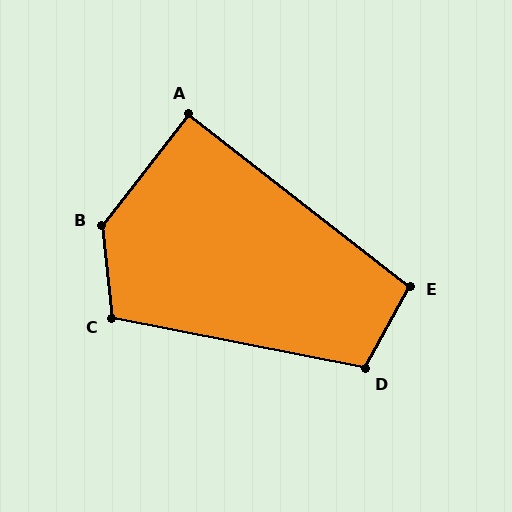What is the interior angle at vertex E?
Approximately 99 degrees (obtuse).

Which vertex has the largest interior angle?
B, at approximately 136 degrees.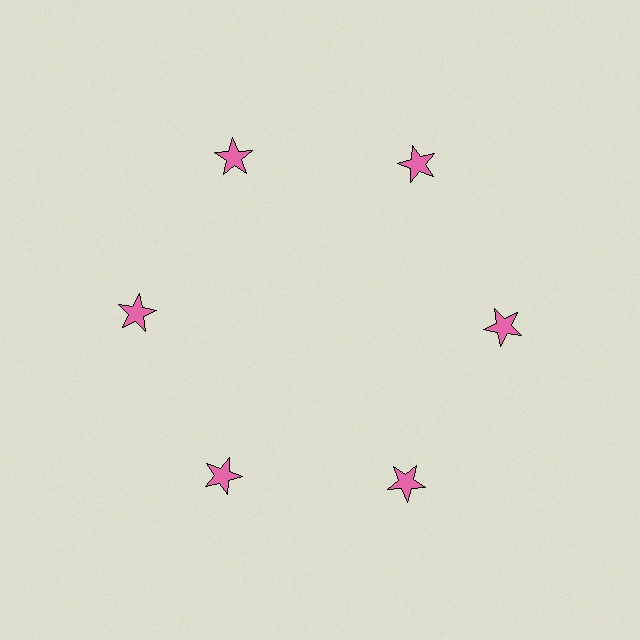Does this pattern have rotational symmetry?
Yes, this pattern has 6-fold rotational symmetry. It looks the same after rotating 60 degrees around the center.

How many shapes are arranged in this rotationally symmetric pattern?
There are 6 shapes, arranged in 6 groups of 1.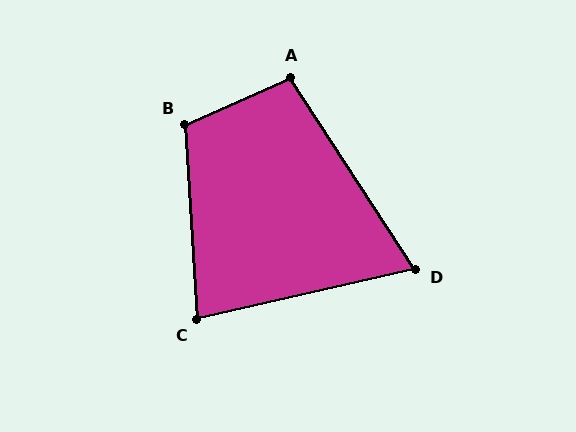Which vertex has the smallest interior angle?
D, at approximately 70 degrees.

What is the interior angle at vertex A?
Approximately 99 degrees (obtuse).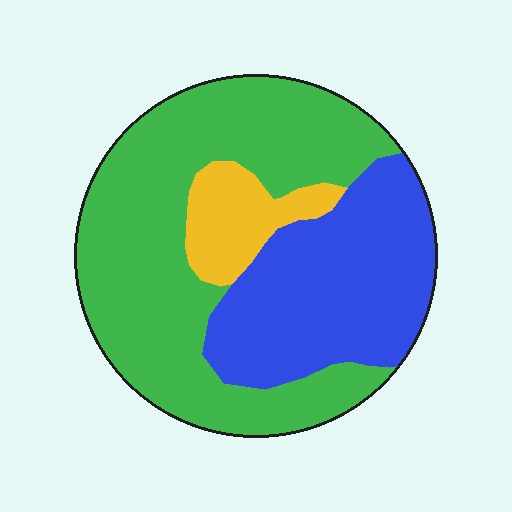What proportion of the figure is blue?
Blue covers around 35% of the figure.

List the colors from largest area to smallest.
From largest to smallest: green, blue, yellow.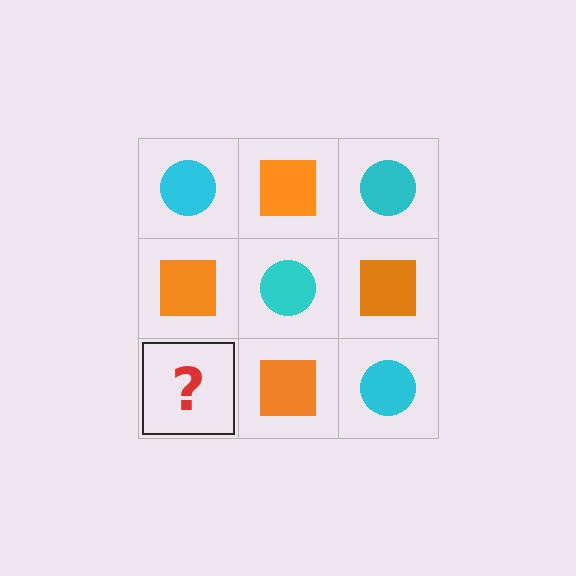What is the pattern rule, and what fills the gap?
The rule is that it alternates cyan circle and orange square in a checkerboard pattern. The gap should be filled with a cyan circle.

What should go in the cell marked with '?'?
The missing cell should contain a cyan circle.